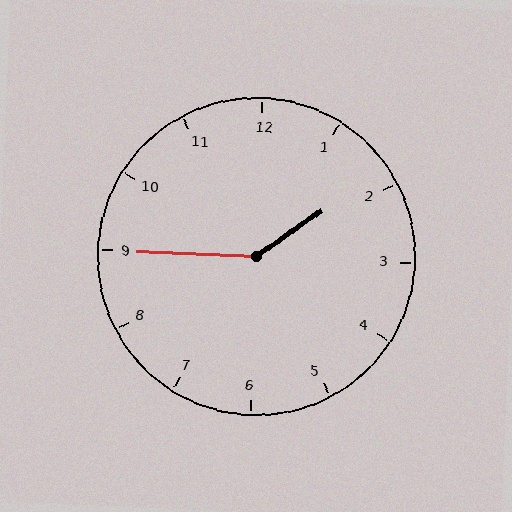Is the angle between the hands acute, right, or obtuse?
It is obtuse.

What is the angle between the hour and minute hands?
Approximately 142 degrees.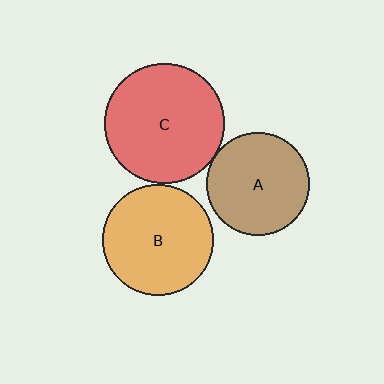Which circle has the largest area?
Circle C (red).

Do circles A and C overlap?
Yes.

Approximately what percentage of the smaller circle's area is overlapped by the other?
Approximately 5%.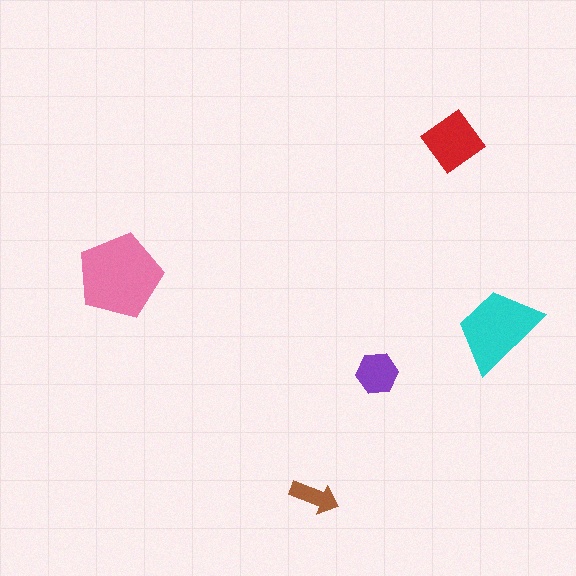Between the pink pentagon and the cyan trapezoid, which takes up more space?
The pink pentagon.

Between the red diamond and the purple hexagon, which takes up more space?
The red diamond.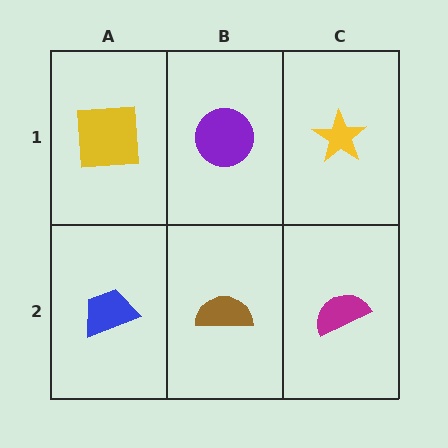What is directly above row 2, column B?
A purple circle.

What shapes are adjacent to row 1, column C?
A magenta semicircle (row 2, column C), a purple circle (row 1, column B).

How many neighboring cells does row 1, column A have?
2.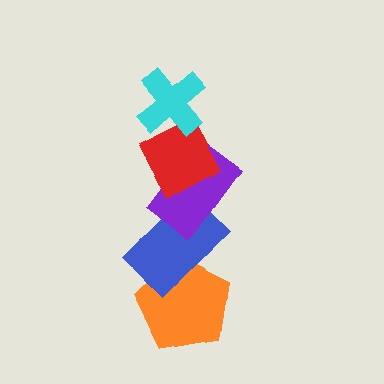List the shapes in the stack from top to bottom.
From top to bottom: the cyan cross, the red diamond, the purple rectangle, the blue rectangle, the orange pentagon.